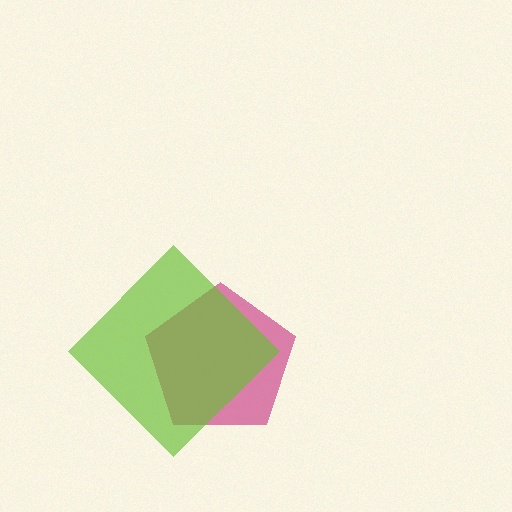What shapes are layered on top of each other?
The layered shapes are: a magenta pentagon, a lime diamond.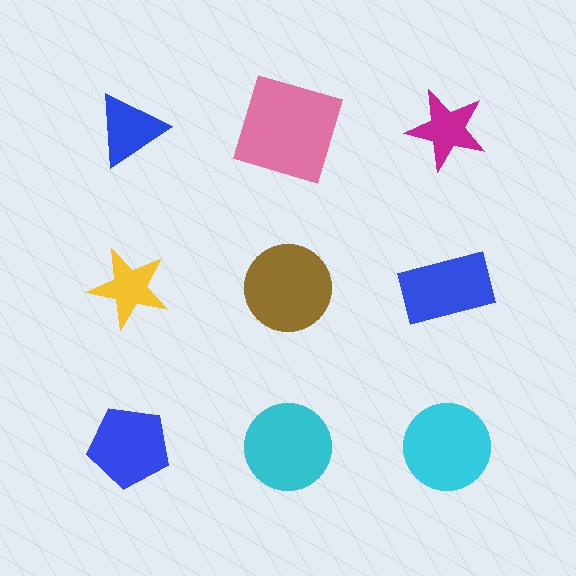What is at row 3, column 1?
A blue pentagon.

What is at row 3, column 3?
A cyan circle.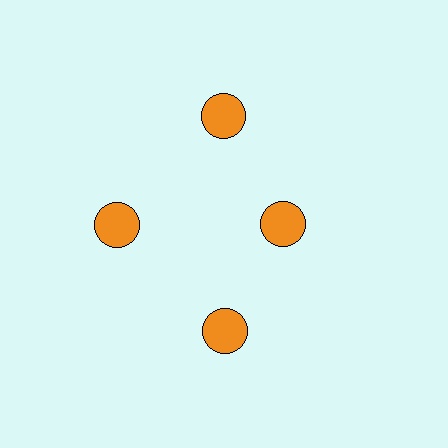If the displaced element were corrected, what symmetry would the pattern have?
It would have 4-fold rotational symmetry — the pattern would map onto itself every 90 degrees.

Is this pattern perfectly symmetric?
No. The 4 orange circles are arranged in a ring, but one element near the 3 o'clock position is pulled inward toward the center, breaking the 4-fold rotational symmetry.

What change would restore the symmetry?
The symmetry would be restored by moving it outward, back onto the ring so that all 4 circles sit at equal angles and equal distance from the center.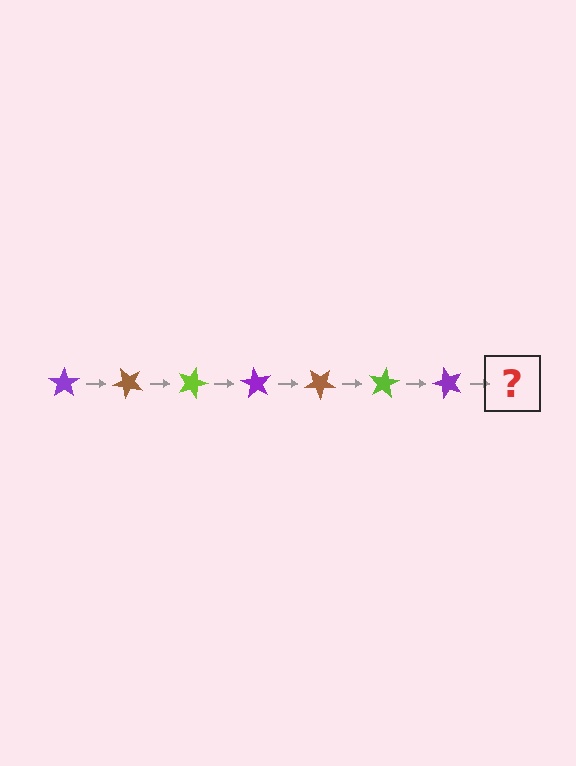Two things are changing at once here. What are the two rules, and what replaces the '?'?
The two rules are that it rotates 45 degrees each step and the color cycles through purple, brown, and lime. The '?' should be a brown star, rotated 315 degrees from the start.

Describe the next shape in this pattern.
It should be a brown star, rotated 315 degrees from the start.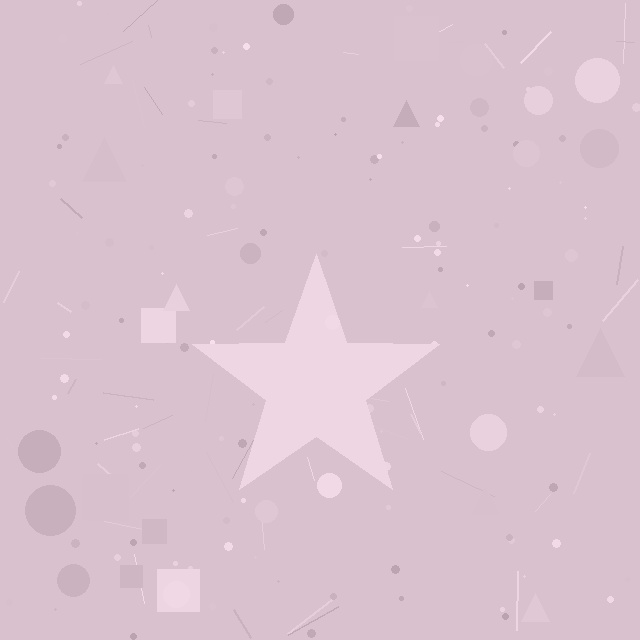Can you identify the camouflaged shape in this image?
The camouflaged shape is a star.